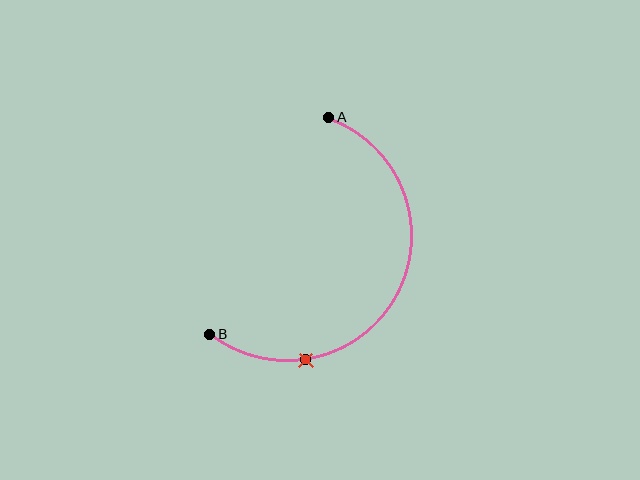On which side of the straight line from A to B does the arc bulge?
The arc bulges to the right of the straight line connecting A and B.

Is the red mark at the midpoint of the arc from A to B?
No. The red mark lies on the arc but is closer to endpoint B. The arc midpoint would be at the point on the curve equidistant along the arc from both A and B.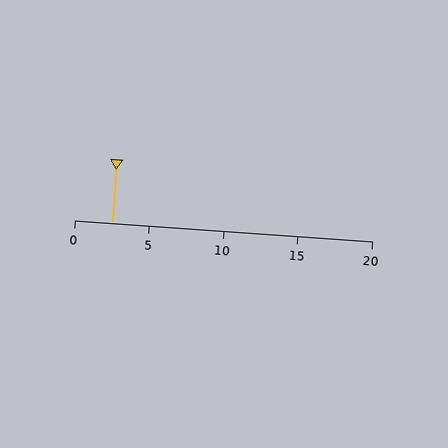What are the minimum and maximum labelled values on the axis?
The axis runs from 0 to 20.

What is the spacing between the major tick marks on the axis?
The major ticks are spaced 5 apart.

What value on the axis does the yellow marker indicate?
The marker indicates approximately 2.5.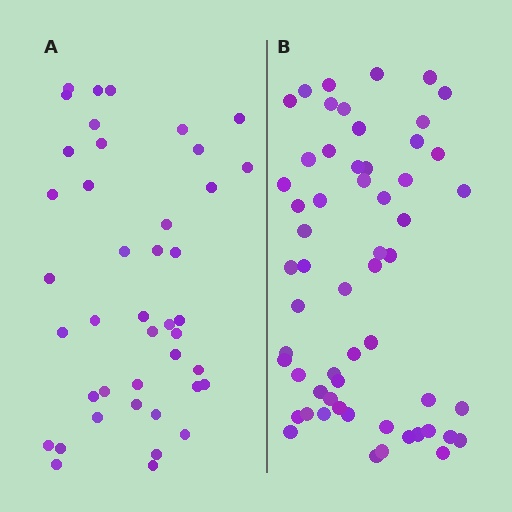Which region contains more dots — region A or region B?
Region B (the right region) has more dots.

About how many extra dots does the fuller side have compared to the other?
Region B has approximately 15 more dots than region A.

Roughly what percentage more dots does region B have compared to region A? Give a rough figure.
About 40% more.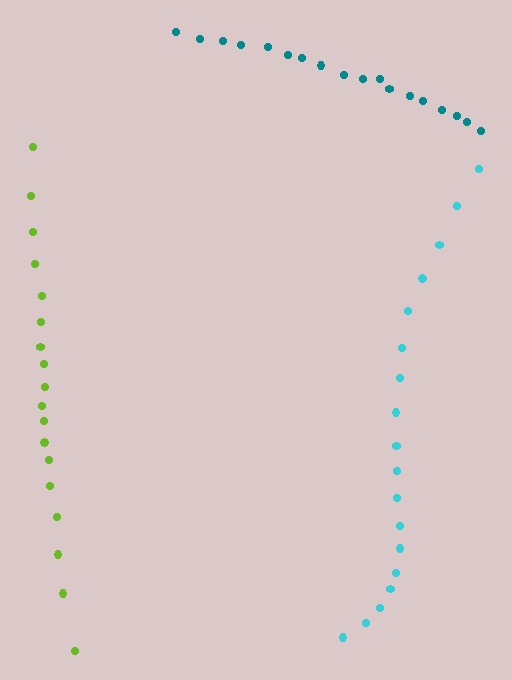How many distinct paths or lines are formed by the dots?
There are 3 distinct paths.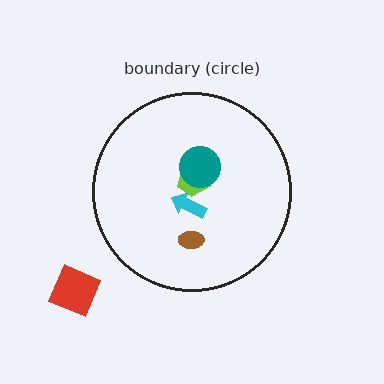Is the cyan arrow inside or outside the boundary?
Inside.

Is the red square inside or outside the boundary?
Outside.